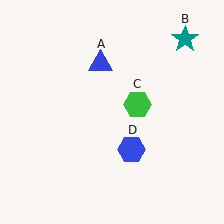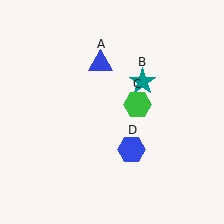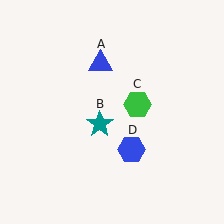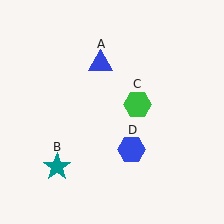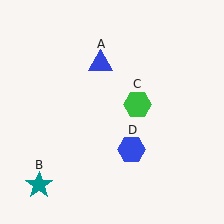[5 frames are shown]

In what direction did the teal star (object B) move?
The teal star (object B) moved down and to the left.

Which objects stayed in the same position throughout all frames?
Blue triangle (object A) and green hexagon (object C) and blue hexagon (object D) remained stationary.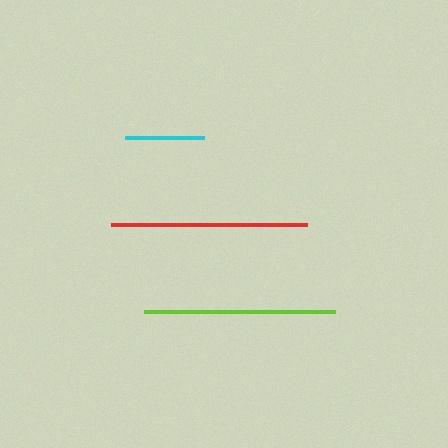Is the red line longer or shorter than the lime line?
The red line is longer than the lime line.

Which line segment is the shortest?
The cyan line is the shortest at approximately 79 pixels.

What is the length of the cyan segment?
The cyan segment is approximately 79 pixels long.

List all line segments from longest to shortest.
From longest to shortest: red, lime, cyan.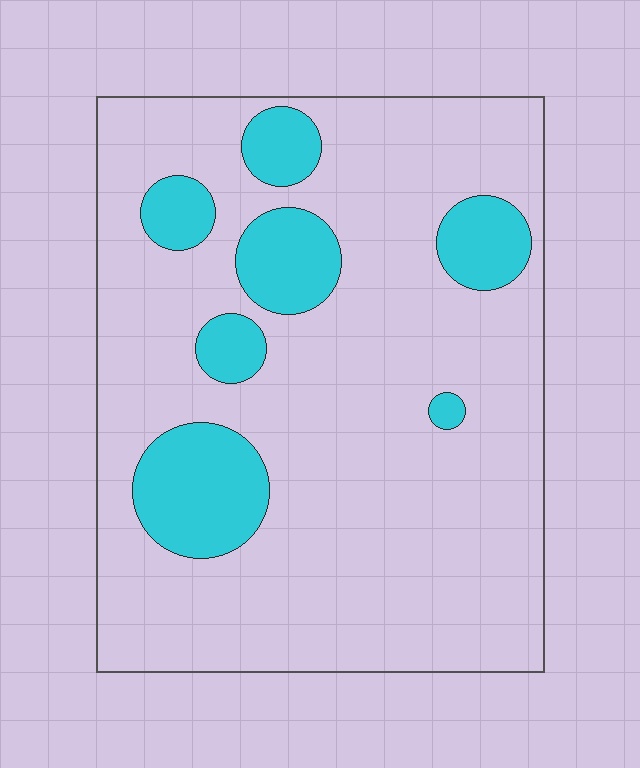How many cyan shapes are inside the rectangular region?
7.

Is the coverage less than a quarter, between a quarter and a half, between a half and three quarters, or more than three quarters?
Less than a quarter.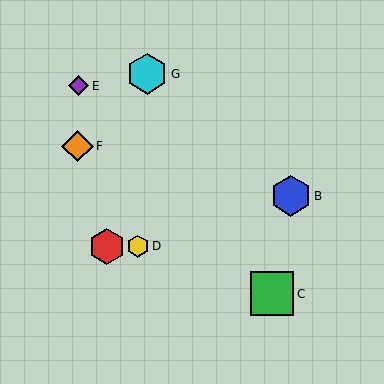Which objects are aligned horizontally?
Objects A, D are aligned horizontally.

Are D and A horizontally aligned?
Yes, both are at y≈246.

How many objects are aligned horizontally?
2 objects (A, D) are aligned horizontally.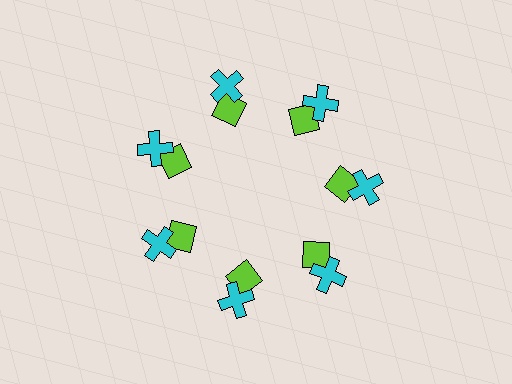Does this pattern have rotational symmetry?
Yes, this pattern has 7-fold rotational symmetry. It looks the same after rotating 51 degrees around the center.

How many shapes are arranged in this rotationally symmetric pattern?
There are 14 shapes, arranged in 7 groups of 2.